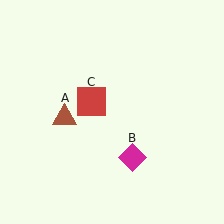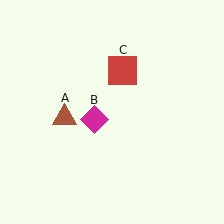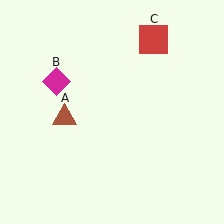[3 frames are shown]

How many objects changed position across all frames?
2 objects changed position: magenta diamond (object B), red square (object C).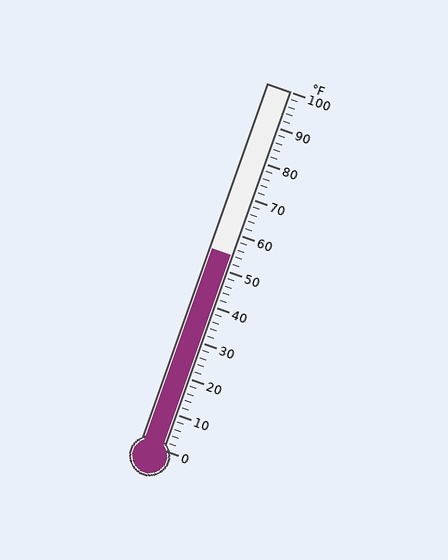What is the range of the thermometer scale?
The thermometer scale ranges from 0°F to 100°F.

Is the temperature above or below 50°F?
The temperature is above 50°F.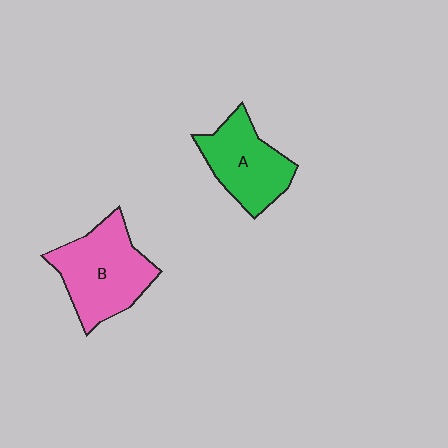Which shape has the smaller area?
Shape A (green).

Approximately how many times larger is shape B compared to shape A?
Approximately 1.2 times.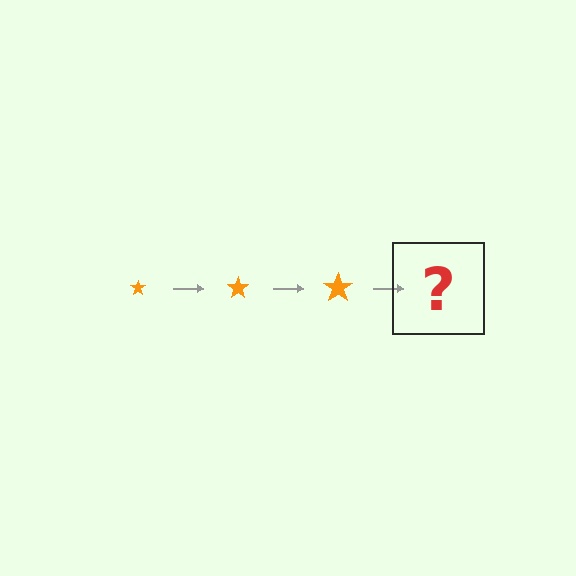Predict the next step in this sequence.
The next step is an orange star, larger than the previous one.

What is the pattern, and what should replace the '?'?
The pattern is that the star gets progressively larger each step. The '?' should be an orange star, larger than the previous one.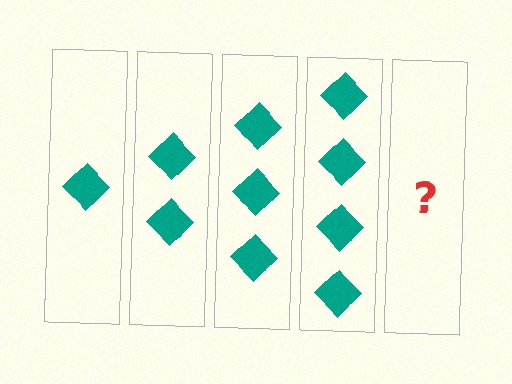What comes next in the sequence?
The next element should be 5 diamonds.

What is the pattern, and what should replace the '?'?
The pattern is that each step adds one more diamond. The '?' should be 5 diamonds.